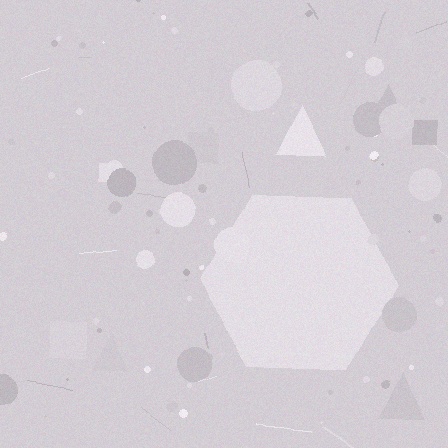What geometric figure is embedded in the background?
A hexagon is embedded in the background.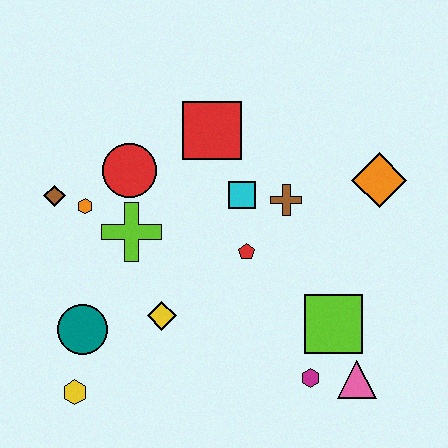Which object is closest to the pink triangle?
The magenta hexagon is closest to the pink triangle.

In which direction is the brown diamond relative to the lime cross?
The brown diamond is to the left of the lime cross.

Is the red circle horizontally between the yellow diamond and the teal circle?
Yes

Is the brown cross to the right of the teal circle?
Yes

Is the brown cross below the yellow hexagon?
No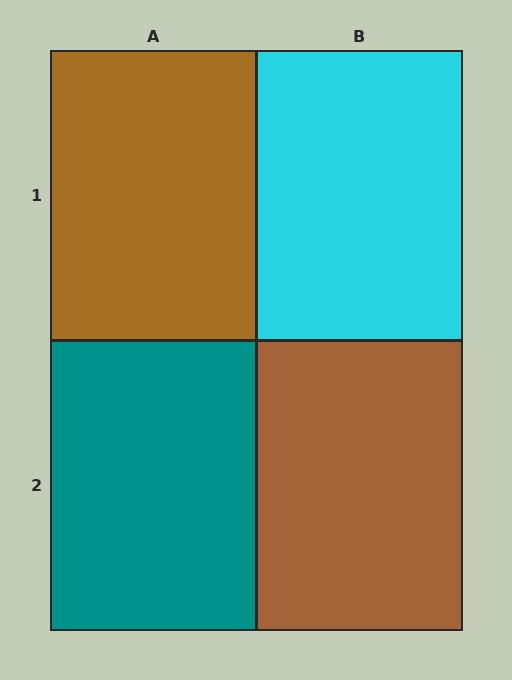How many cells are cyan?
1 cell is cyan.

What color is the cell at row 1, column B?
Cyan.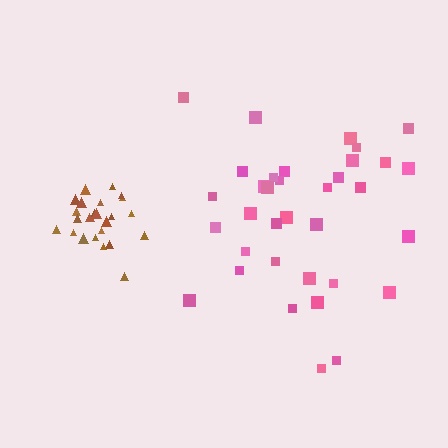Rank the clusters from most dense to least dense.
brown, pink.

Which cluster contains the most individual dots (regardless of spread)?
Pink (35).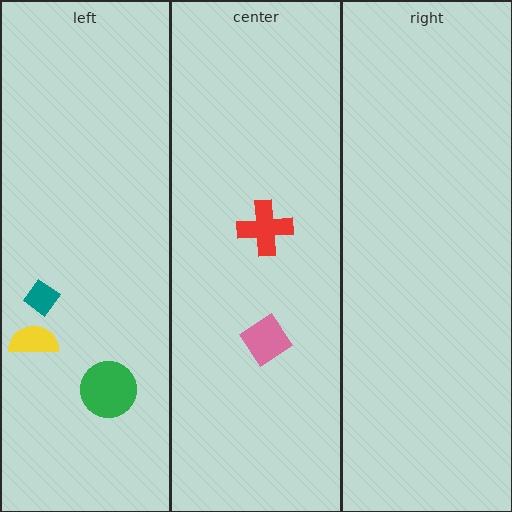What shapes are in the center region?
The pink diamond, the red cross.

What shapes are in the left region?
The green circle, the yellow semicircle, the teal diamond.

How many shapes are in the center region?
2.